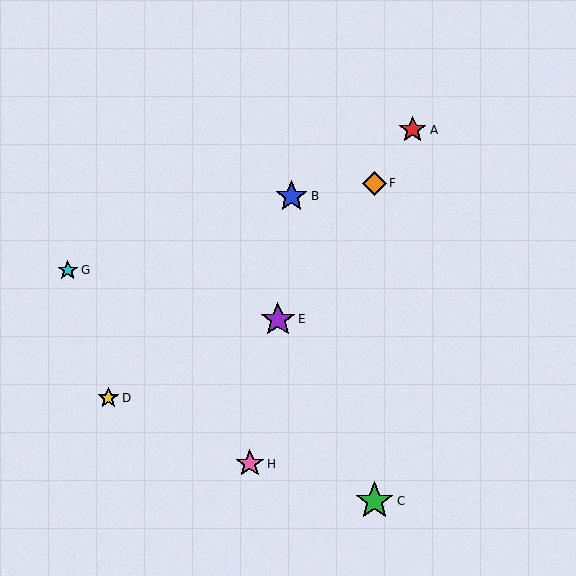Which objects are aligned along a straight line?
Objects A, E, F are aligned along a straight line.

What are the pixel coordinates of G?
Object G is at (68, 270).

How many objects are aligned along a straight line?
3 objects (A, E, F) are aligned along a straight line.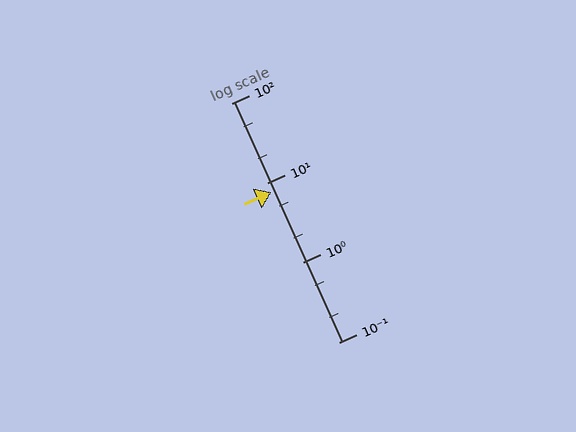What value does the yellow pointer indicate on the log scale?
The pointer indicates approximately 7.7.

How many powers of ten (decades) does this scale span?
The scale spans 3 decades, from 0.1 to 100.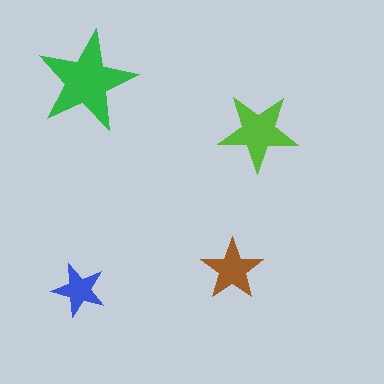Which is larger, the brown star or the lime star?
The lime one.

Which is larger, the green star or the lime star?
The green one.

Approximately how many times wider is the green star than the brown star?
About 1.5 times wider.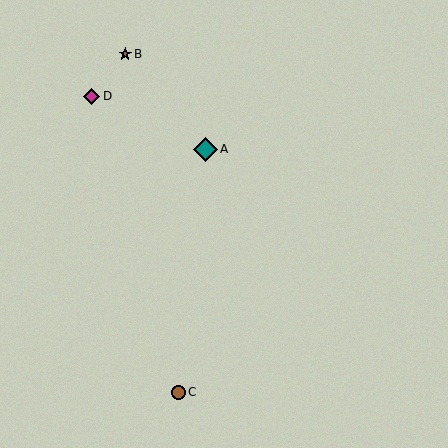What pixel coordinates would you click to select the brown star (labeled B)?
Click at (125, 54) to select the brown star B.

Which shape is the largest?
The teal diamond (labeled A) is the largest.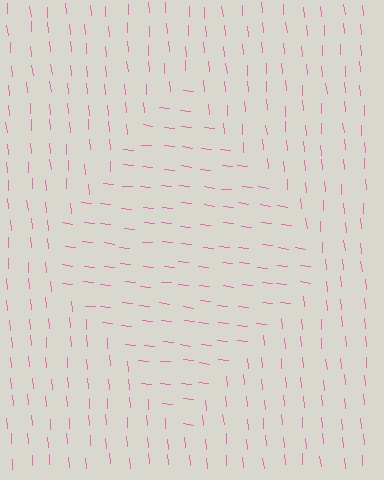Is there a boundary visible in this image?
Yes, there is a texture boundary formed by a change in line orientation.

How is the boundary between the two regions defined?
The boundary is defined purely by a change in line orientation (approximately 79 degrees difference). All lines are the same color and thickness.